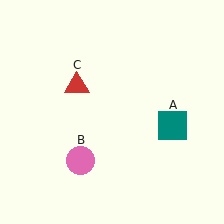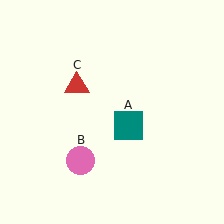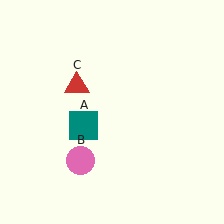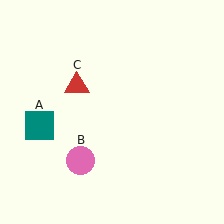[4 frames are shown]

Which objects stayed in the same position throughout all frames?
Pink circle (object B) and red triangle (object C) remained stationary.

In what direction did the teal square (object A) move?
The teal square (object A) moved left.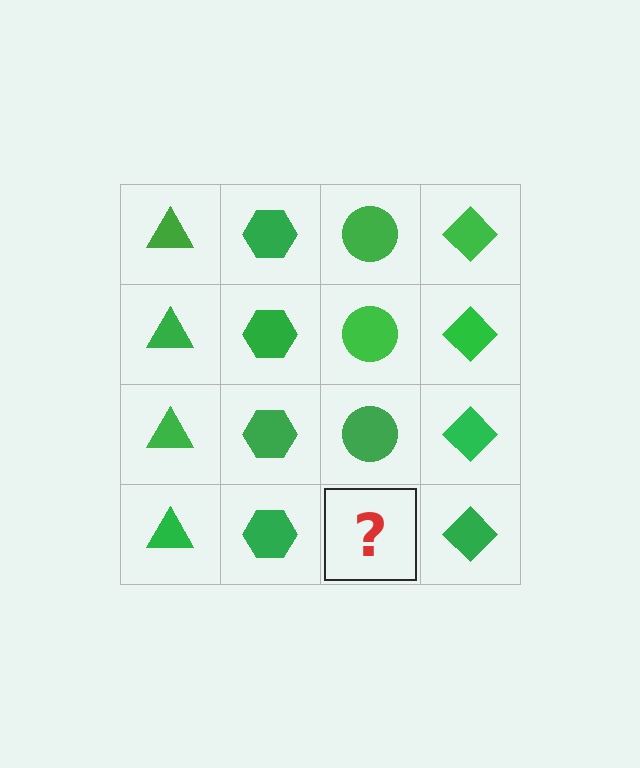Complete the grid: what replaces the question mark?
The question mark should be replaced with a green circle.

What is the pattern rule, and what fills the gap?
The rule is that each column has a consistent shape. The gap should be filled with a green circle.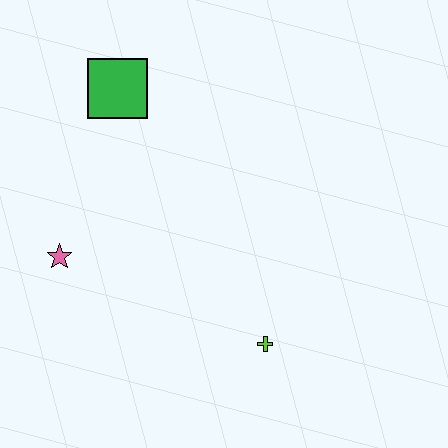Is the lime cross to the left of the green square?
No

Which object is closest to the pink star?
The green square is closest to the pink star.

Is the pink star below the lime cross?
No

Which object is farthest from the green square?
The lime cross is farthest from the green square.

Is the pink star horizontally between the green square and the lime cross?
No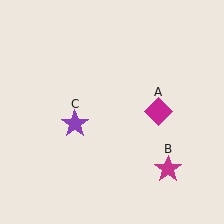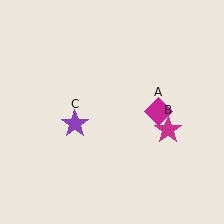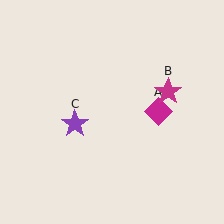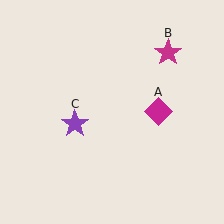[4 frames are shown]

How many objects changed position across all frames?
1 object changed position: magenta star (object B).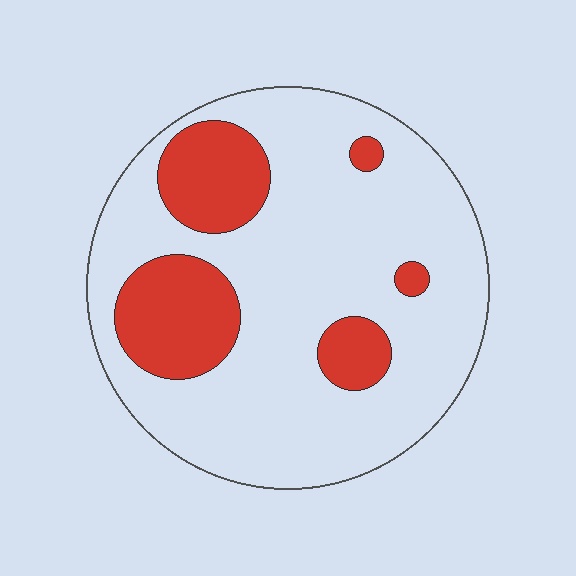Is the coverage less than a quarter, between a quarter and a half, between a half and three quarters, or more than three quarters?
Less than a quarter.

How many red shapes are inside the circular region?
5.